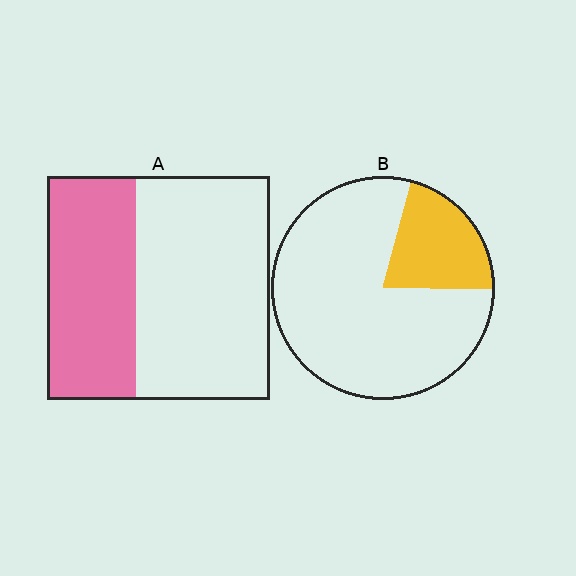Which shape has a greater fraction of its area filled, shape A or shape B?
Shape A.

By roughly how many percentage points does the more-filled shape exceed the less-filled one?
By roughly 20 percentage points (A over B).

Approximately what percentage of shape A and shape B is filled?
A is approximately 40% and B is approximately 20%.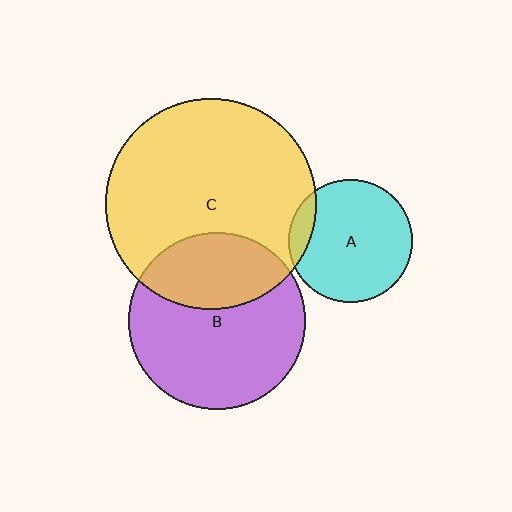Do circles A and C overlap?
Yes.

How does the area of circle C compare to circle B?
Approximately 1.4 times.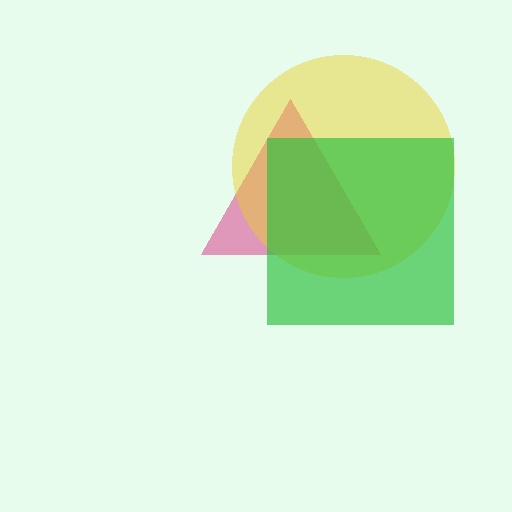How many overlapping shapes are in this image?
There are 3 overlapping shapes in the image.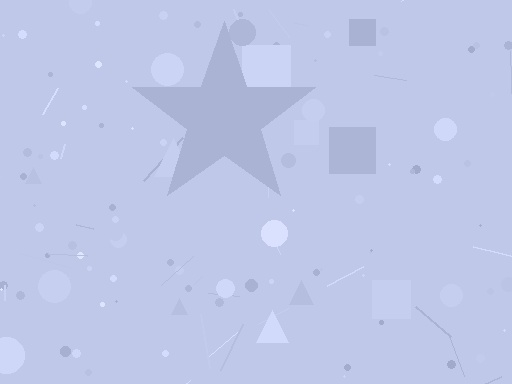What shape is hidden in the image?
A star is hidden in the image.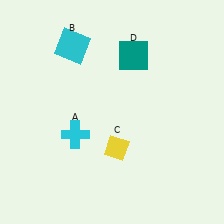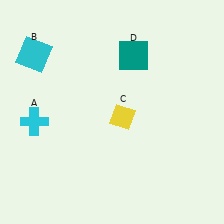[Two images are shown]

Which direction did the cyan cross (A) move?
The cyan cross (A) moved left.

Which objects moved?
The objects that moved are: the cyan cross (A), the cyan square (B), the yellow diamond (C).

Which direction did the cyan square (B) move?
The cyan square (B) moved left.